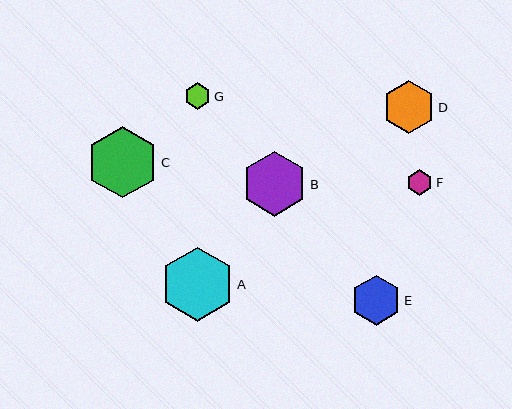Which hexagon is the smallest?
Hexagon F is the smallest with a size of approximately 26 pixels.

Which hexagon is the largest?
Hexagon A is the largest with a size of approximately 74 pixels.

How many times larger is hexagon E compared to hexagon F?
Hexagon E is approximately 1.9 times the size of hexagon F.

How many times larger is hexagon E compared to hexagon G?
Hexagon E is approximately 1.9 times the size of hexagon G.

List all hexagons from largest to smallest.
From largest to smallest: A, C, B, D, E, G, F.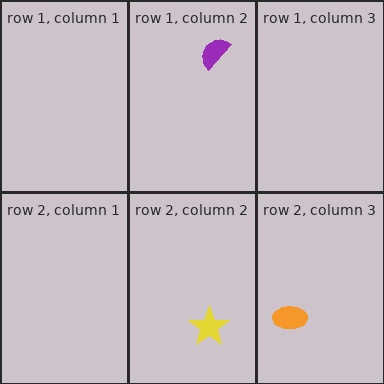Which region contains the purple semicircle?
The row 1, column 2 region.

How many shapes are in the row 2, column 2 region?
1.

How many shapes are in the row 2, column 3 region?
1.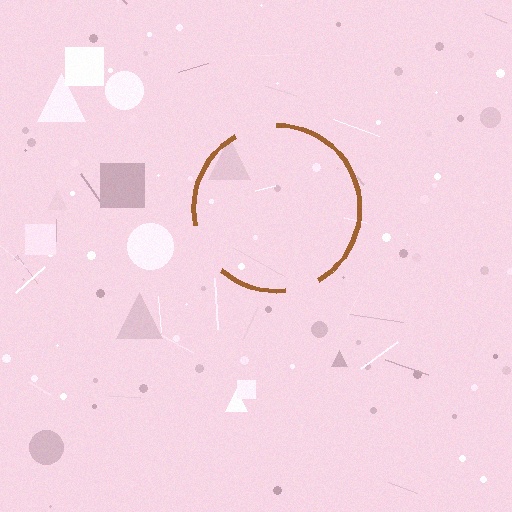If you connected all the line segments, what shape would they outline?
They would outline a circle.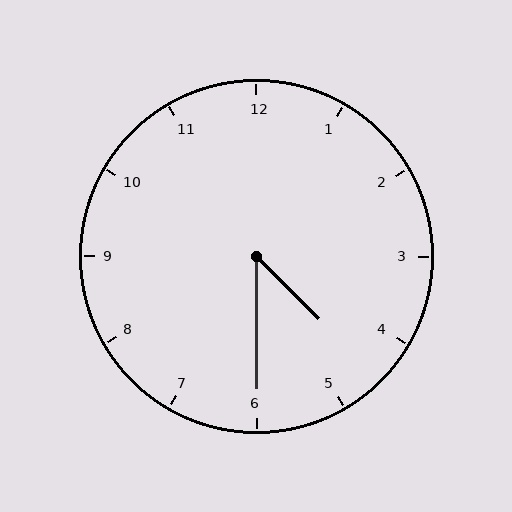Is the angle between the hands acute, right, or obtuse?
It is acute.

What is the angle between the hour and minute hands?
Approximately 45 degrees.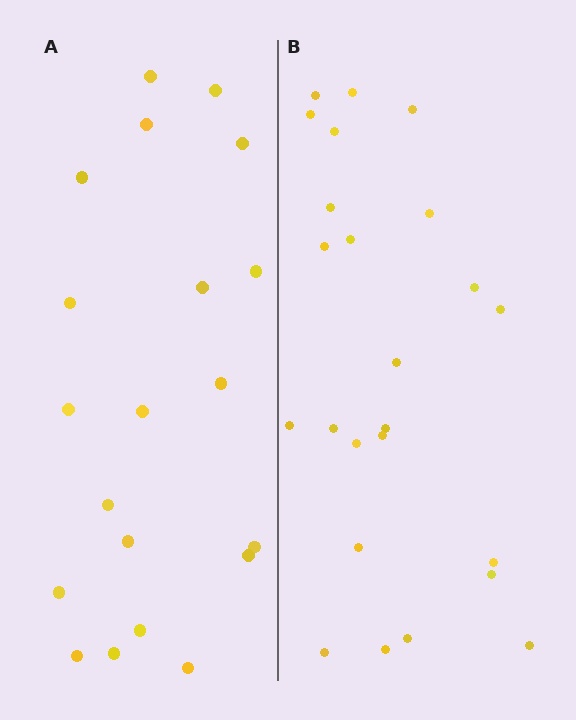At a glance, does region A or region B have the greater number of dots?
Region B (the right region) has more dots.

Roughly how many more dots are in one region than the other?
Region B has about 4 more dots than region A.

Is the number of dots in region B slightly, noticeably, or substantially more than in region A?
Region B has only slightly more — the two regions are fairly close. The ratio is roughly 1.2 to 1.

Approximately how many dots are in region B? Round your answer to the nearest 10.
About 20 dots. (The exact count is 24, which rounds to 20.)